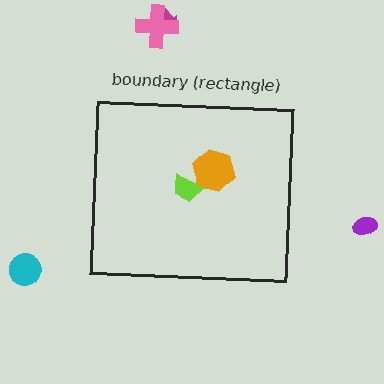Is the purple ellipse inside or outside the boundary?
Outside.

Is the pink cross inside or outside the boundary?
Outside.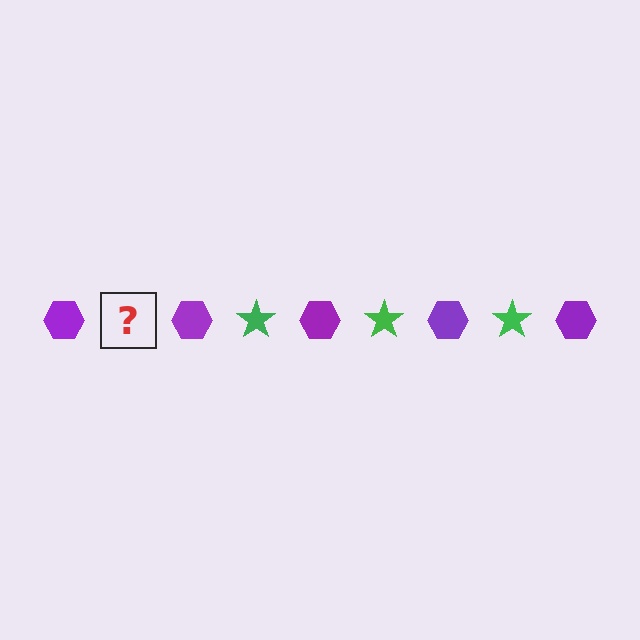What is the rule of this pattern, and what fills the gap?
The rule is that the pattern alternates between purple hexagon and green star. The gap should be filled with a green star.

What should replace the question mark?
The question mark should be replaced with a green star.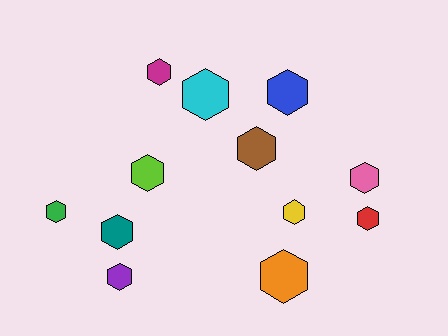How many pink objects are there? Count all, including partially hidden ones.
There is 1 pink object.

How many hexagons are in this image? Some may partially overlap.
There are 12 hexagons.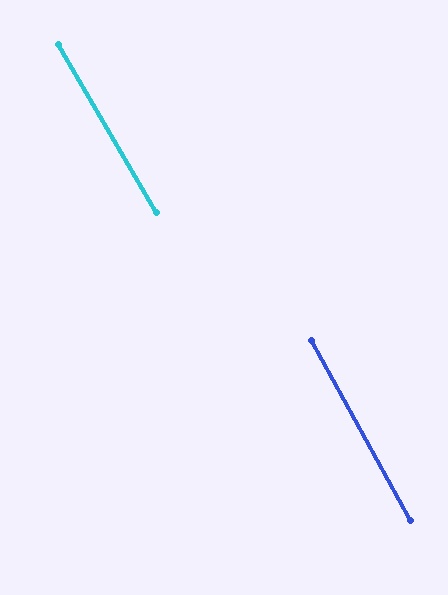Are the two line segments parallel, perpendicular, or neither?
Parallel — their directions differ by only 1.4°.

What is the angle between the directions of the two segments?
Approximately 1 degree.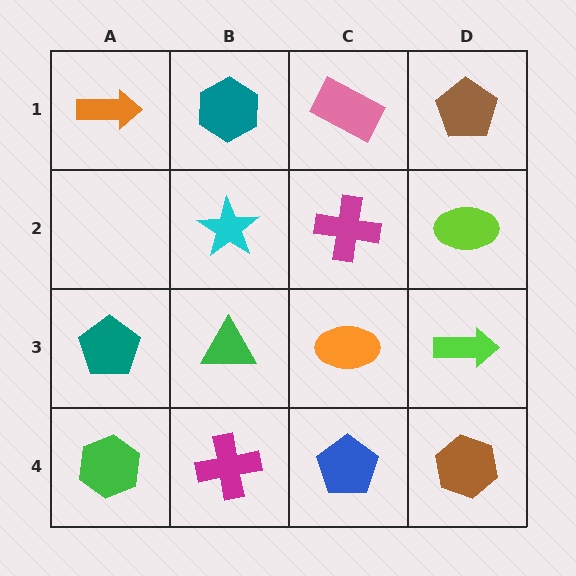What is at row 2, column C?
A magenta cross.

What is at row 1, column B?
A teal hexagon.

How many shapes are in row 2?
3 shapes.